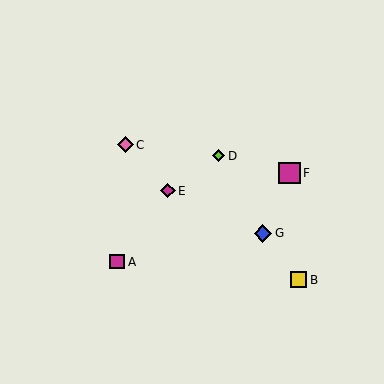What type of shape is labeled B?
Shape B is a yellow square.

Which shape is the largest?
The magenta square (labeled F) is the largest.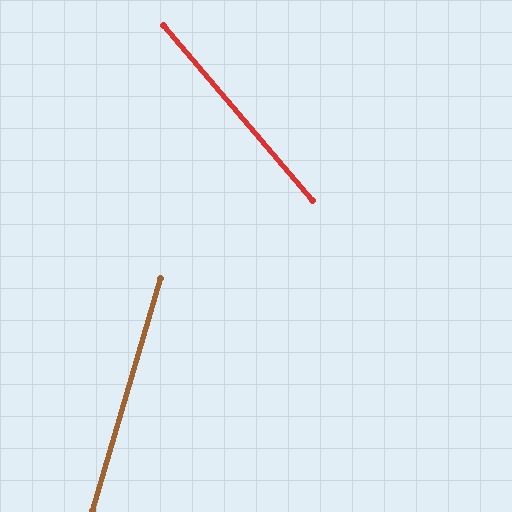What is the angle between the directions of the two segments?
Approximately 57 degrees.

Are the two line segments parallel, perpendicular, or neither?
Neither parallel nor perpendicular — they differ by about 57°.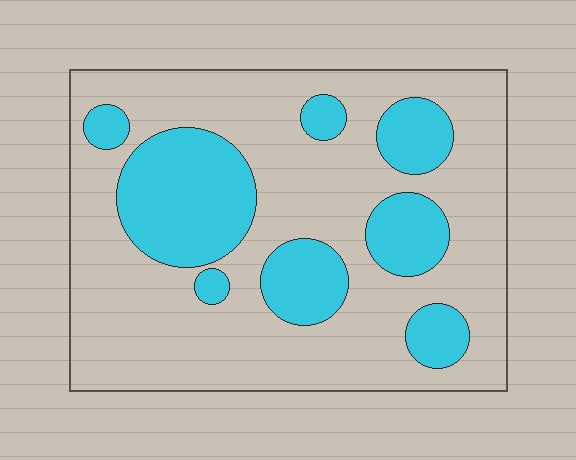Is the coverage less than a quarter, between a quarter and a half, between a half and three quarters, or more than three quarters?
Between a quarter and a half.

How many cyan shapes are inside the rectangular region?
8.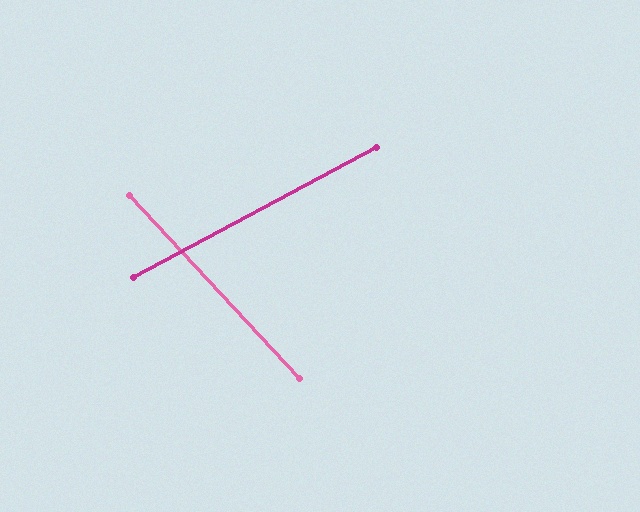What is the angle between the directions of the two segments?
Approximately 75 degrees.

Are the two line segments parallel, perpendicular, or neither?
Neither parallel nor perpendicular — they differ by about 75°.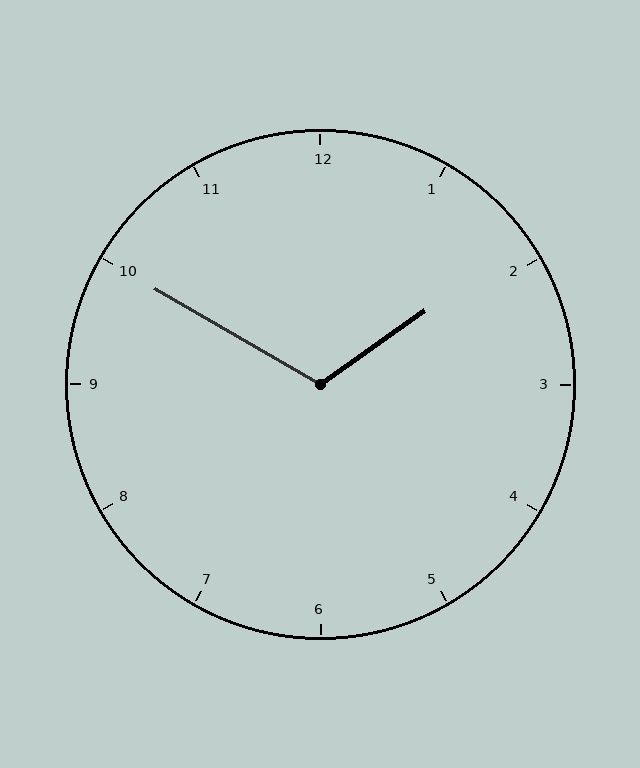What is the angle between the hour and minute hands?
Approximately 115 degrees.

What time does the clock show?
1:50.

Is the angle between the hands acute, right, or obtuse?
It is obtuse.